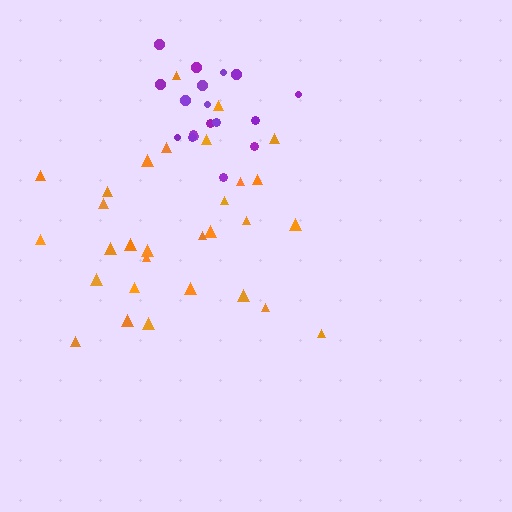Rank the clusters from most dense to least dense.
purple, orange.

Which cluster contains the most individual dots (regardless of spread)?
Orange (30).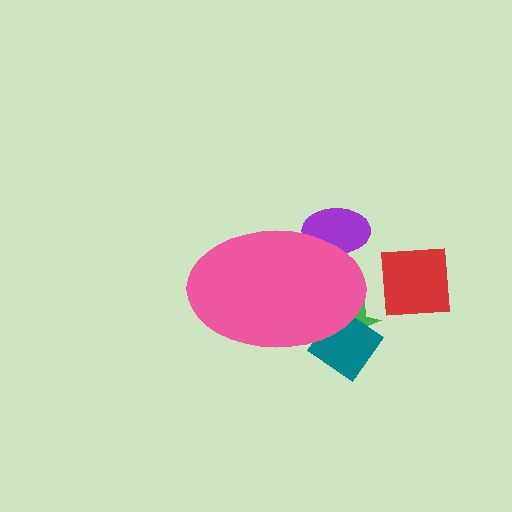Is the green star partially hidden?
Yes, the green star is partially hidden behind the pink ellipse.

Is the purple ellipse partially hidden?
Yes, the purple ellipse is partially hidden behind the pink ellipse.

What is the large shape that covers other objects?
A pink ellipse.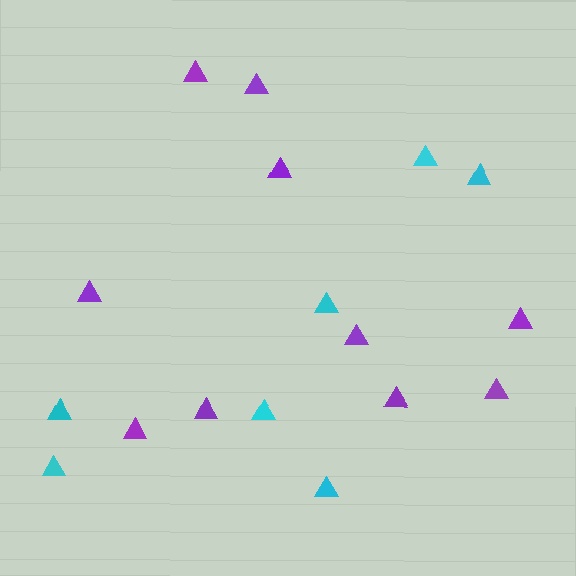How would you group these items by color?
There are 2 groups: one group of cyan triangles (7) and one group of purple triangles (10).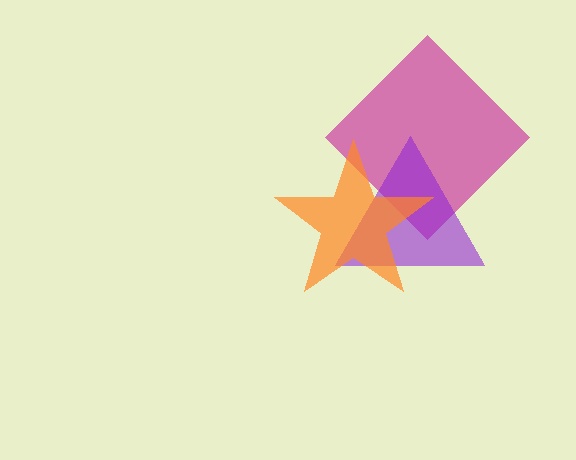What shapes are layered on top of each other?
The layered shapes are: a magenta diamond, a purple triangle, an orange star.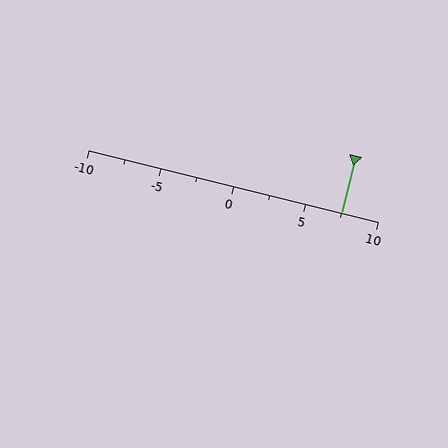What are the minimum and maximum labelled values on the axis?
The axis runs from -10 to 10.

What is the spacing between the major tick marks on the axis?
The major ticks are spaced 5 apart.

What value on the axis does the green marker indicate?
The marker indicates approximately 7.5.